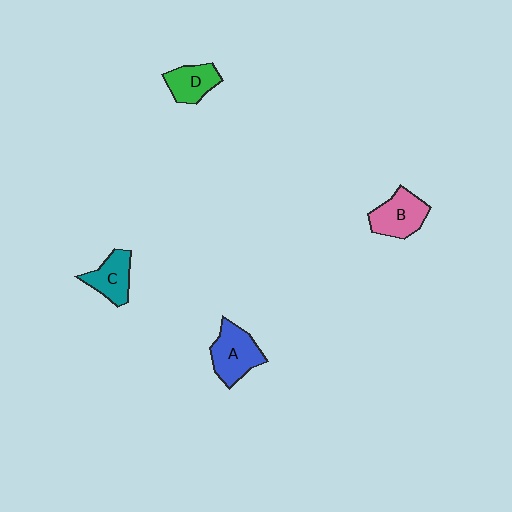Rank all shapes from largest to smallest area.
From largest to smallest: A (blue), B (pink), C (teal), D (green).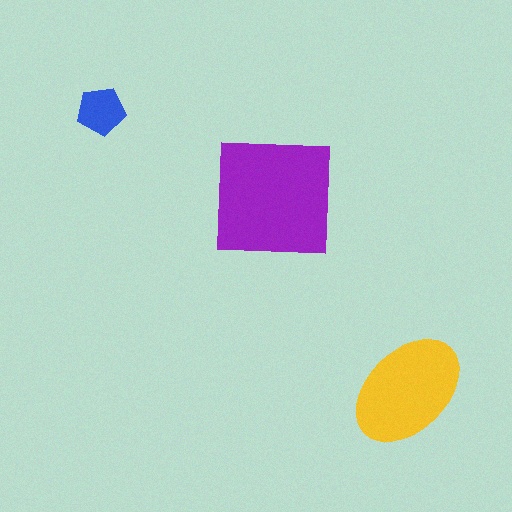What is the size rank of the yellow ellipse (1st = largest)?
2nd.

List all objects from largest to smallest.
The purple square, the yellow ellipse, the blue pentagon.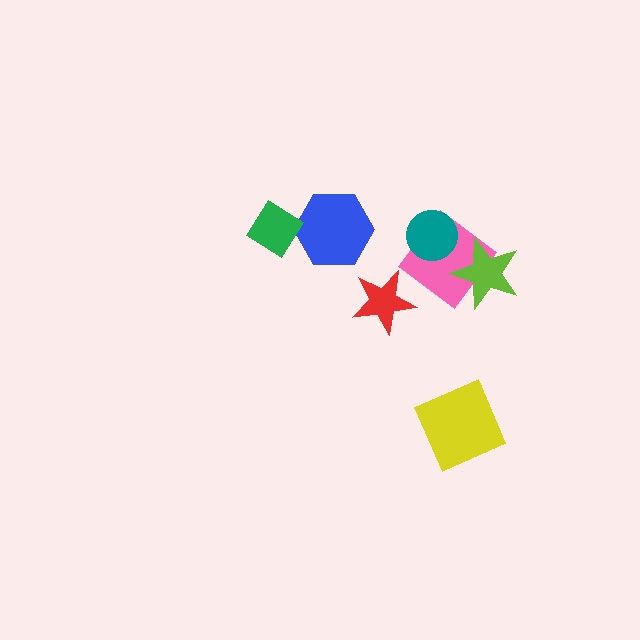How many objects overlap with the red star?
0 objects overlap with the red star.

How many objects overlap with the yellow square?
0 objects overlap with the yellow square.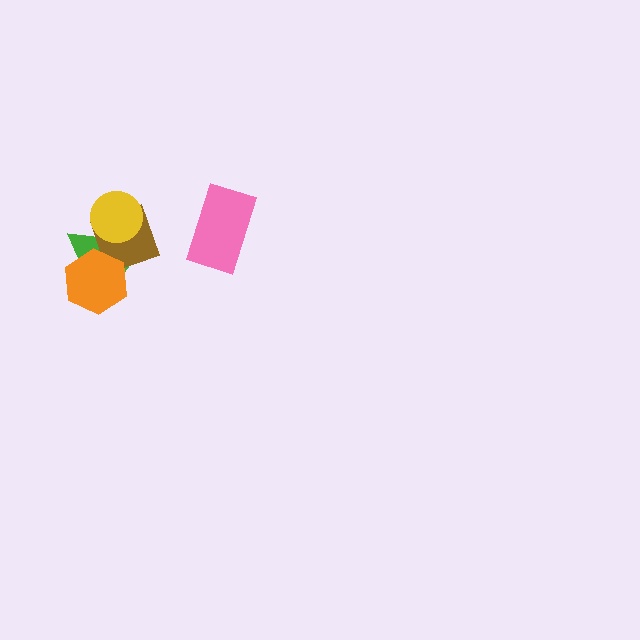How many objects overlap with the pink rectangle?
0 objects overlap with the pink rectangle.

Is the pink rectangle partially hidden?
No, no other shape covers it.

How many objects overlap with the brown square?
3 objects overlap with the brown square.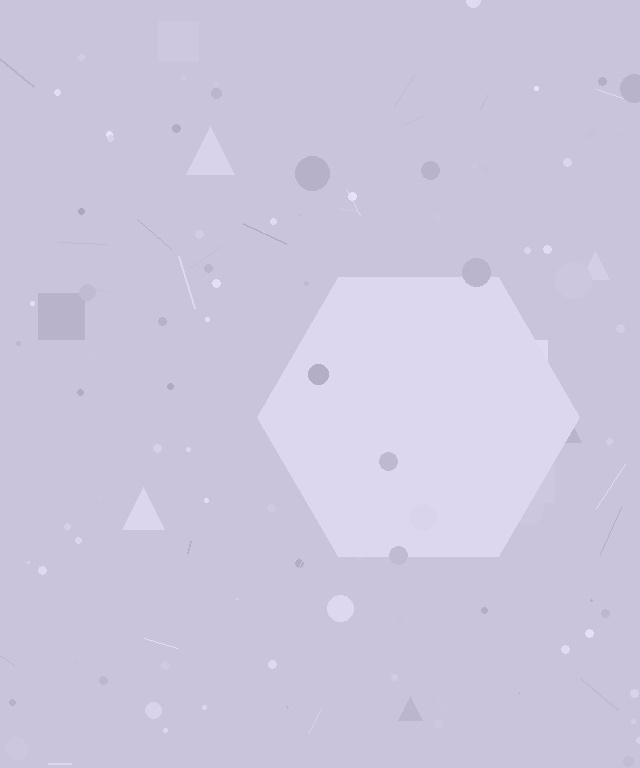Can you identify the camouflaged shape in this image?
The camouflaged shape is a hexagon.